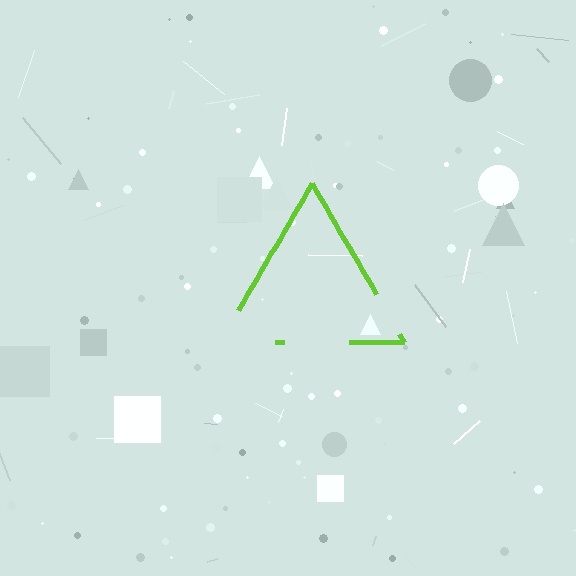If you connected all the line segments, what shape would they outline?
They would outline a triangle.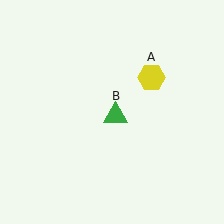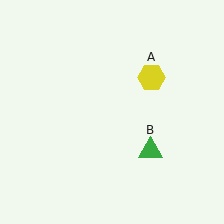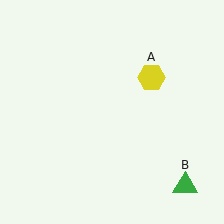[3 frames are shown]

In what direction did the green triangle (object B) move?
The green triangle (object B) moved down and to the right.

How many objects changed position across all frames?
1 object changed position: green triangle (object B).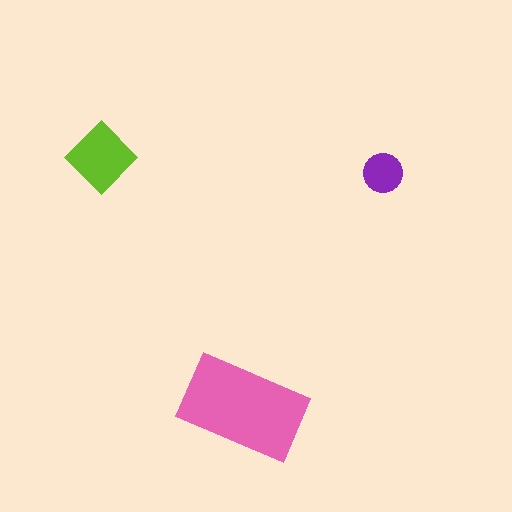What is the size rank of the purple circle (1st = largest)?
3rd.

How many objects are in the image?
There are 3 objects in the image.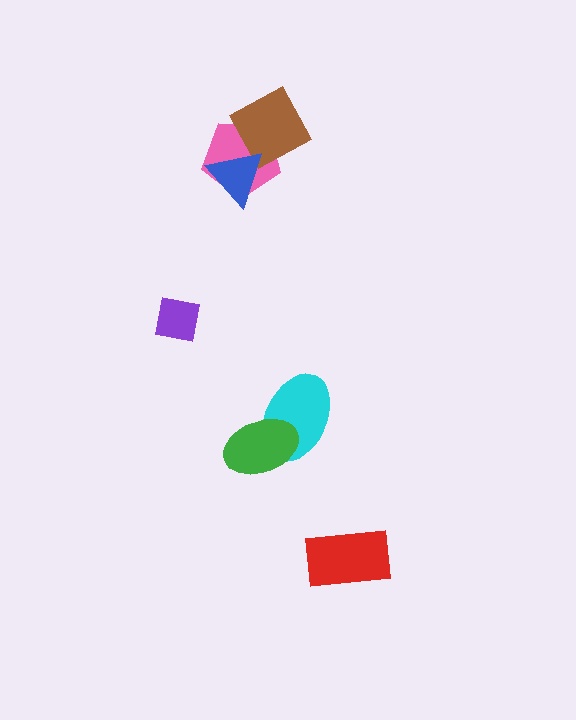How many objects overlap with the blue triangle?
1 object overlaps with the blue triangle.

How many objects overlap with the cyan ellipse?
1 object overlaps with the cyan ellipse.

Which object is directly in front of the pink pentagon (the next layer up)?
The brown square is directly in front of the pink pentagon.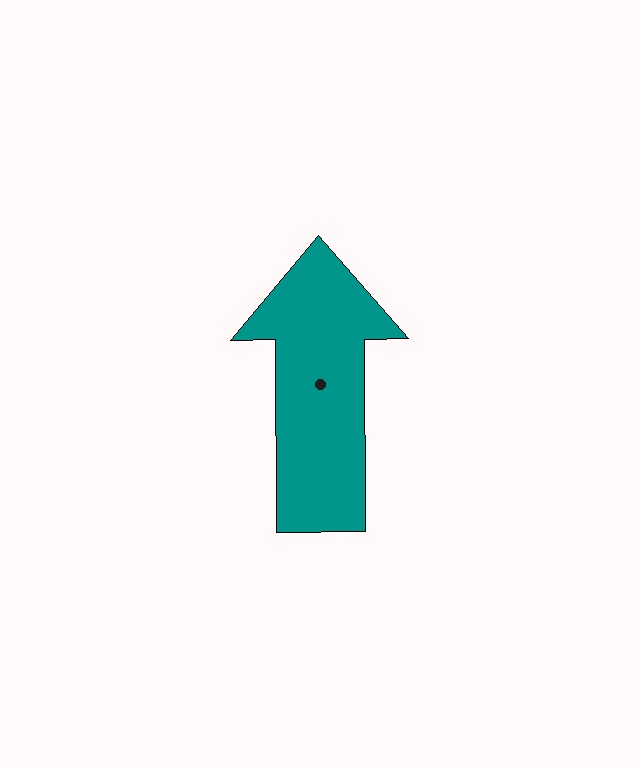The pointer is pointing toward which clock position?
Roughly 12 o'clock.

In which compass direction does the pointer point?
North.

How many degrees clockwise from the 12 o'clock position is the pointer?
Approximately 359 degrees.